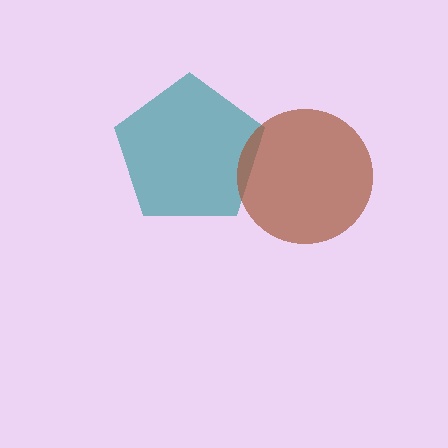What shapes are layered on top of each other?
The layered shapes are: a teal pentagon, a brown circle.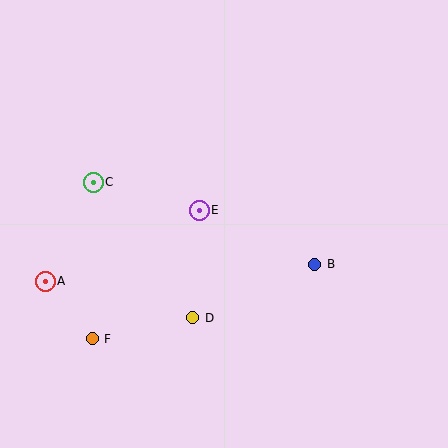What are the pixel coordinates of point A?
Point A is at (45, 281).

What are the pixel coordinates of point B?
Point B is at (315, 264).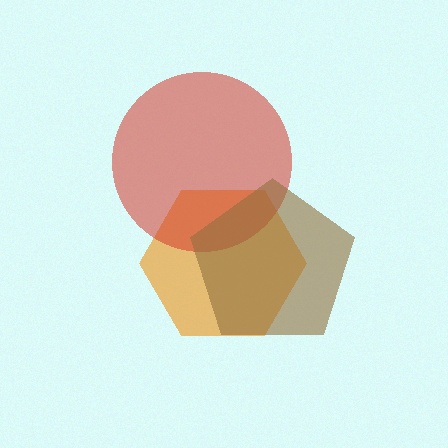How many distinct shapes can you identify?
There are 3 distinct shapes: an orange hexagon, a red circle, a brown pentagon.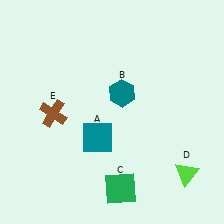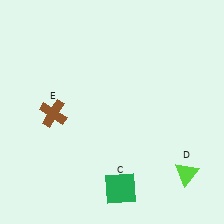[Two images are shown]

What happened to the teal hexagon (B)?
The teal hexagon (B) was removed in Image 2. It was in the top-right area of Image 1.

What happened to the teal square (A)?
The teal square (A) was removed in Image 2. It was in the bottom-left area of Image 1.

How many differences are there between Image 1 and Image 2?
There are 2 differences between the two images.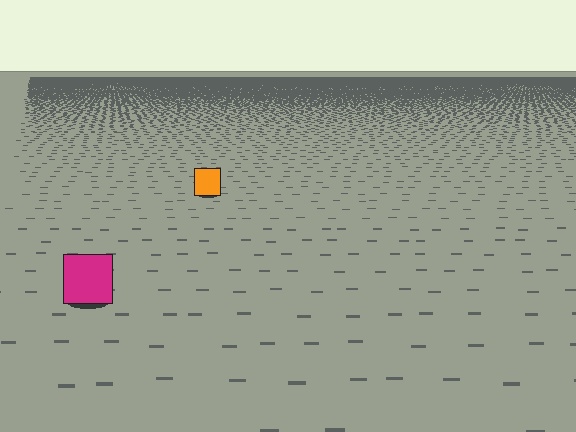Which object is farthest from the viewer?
The orange square is farthest from the viewer. It appears smaller and the ground texture around it is denser.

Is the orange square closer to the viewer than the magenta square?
No. The magenta square is closer — you can tell from the texture gradient: the ground texture is coarser near it.